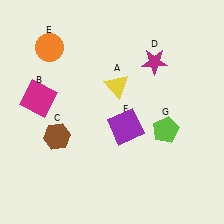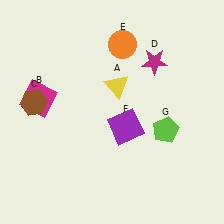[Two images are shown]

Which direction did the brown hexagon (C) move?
The brown hexagon (C) moved up.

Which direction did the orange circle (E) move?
The orange circle (E) moved right.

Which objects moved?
The objects that moved are: the brown hexagon (C), the orange circle (E).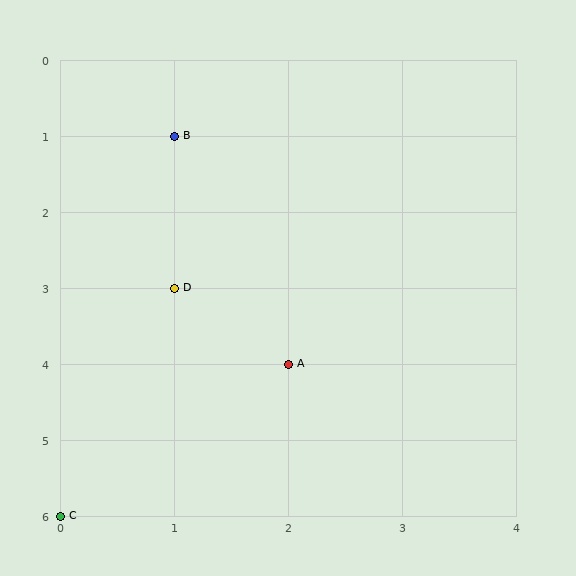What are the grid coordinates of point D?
Point D is at grid coordinates (1, 3).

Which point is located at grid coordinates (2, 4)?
Point A is at (2, 4).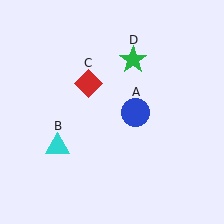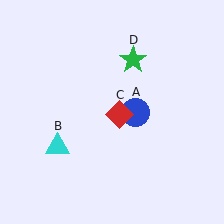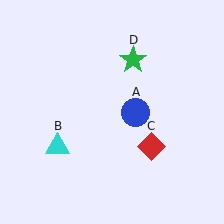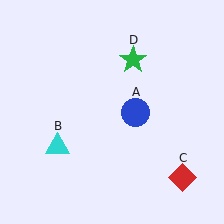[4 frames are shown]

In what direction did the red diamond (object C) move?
The red diamond (object C) moved down and to the right.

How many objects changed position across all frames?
1 object changed position: red diamond (object C).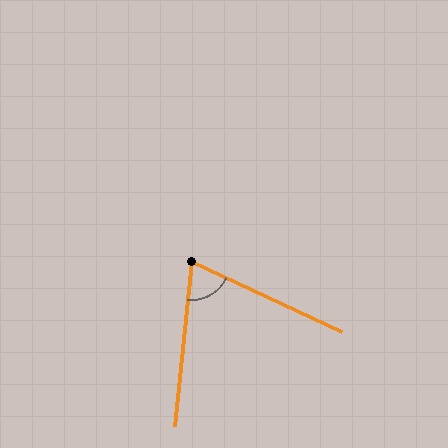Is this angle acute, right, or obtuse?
It is acute.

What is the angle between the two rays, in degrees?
Approximately 71 degrees.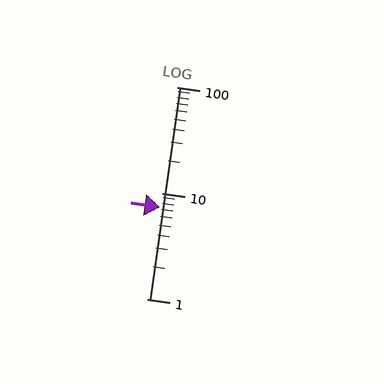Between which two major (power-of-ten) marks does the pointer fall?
The pointer is between 1 and 10.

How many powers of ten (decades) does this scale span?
The scale spans 2 decades, from 1 to 100.